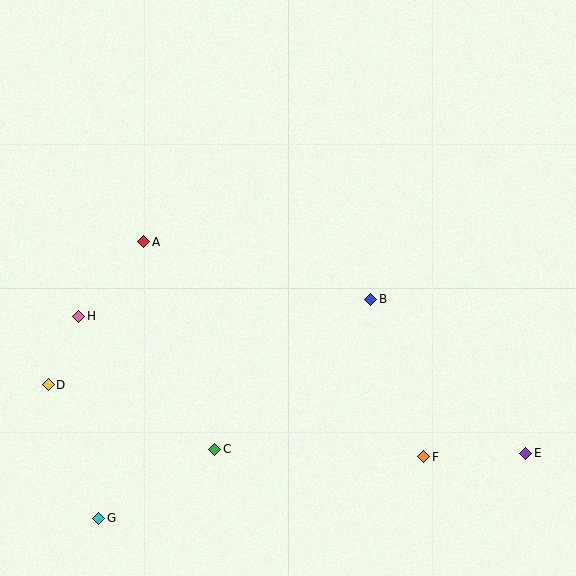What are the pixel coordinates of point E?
Point E is at (526, 453).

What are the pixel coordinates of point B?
Point B is at (371, 299).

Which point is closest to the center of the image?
Point B at (371, 299) is closest to the center.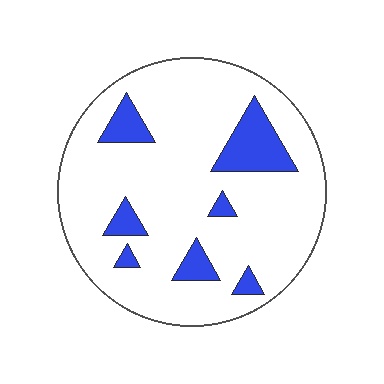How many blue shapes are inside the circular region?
7.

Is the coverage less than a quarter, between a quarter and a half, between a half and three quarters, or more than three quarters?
Less than a quarter.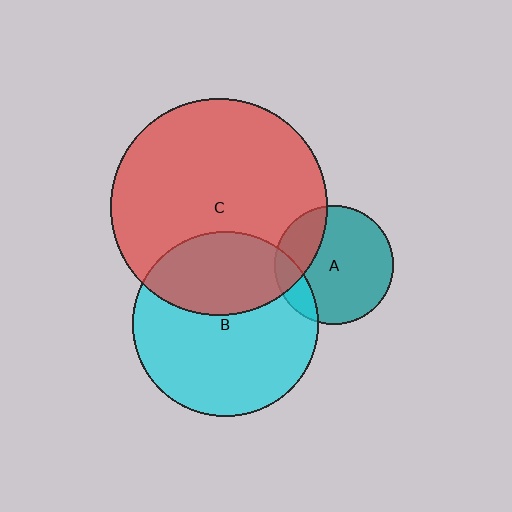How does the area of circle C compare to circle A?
Approximately 3.3 times.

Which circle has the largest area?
Circle C (red).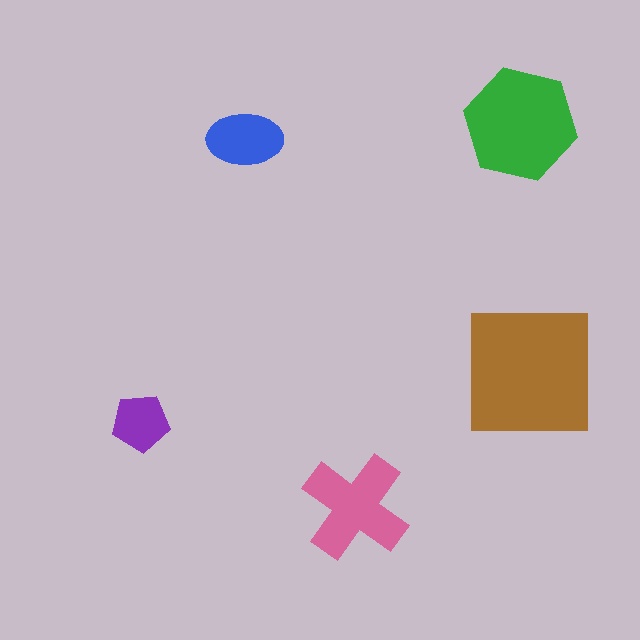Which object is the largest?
The brown square.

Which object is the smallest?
The purple pentagon.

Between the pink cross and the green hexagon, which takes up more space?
The green hexagon.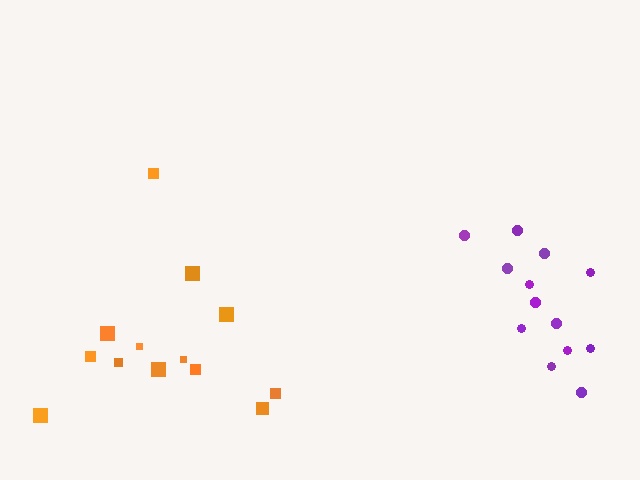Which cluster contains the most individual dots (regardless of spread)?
Purple (13).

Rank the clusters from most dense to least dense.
purple, orange.